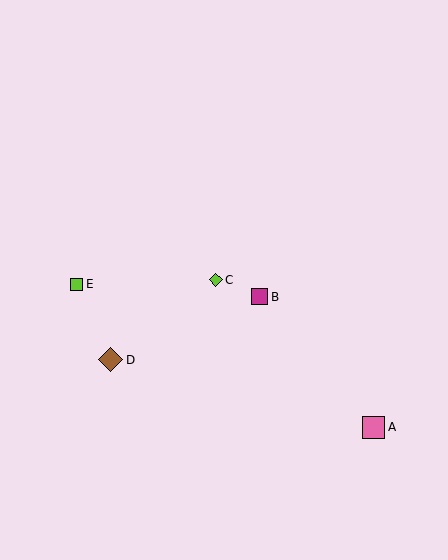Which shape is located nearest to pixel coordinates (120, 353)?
The brown diamond (labeled D) at (110, 360) is nearest to that location.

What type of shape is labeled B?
Shape B is a magenta square.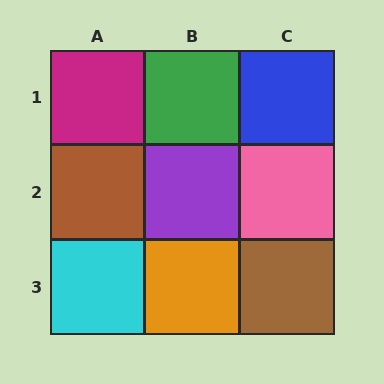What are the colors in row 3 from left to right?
Cyan, orange, brown.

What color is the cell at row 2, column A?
Brown.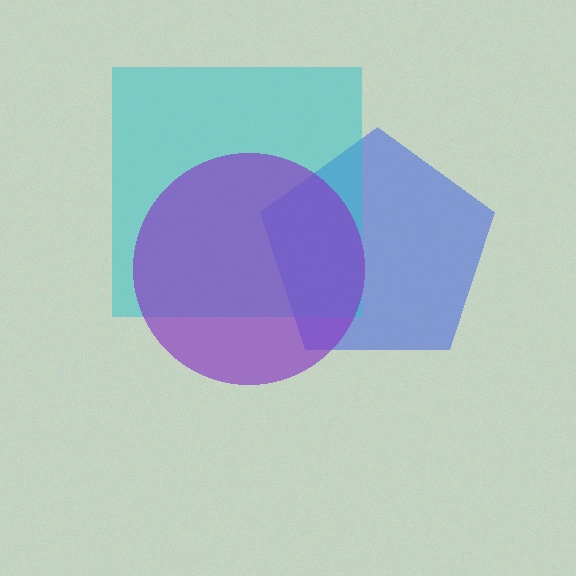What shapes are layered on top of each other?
The layered shapes are: a blue pentagon, a cyan square, a purple circle.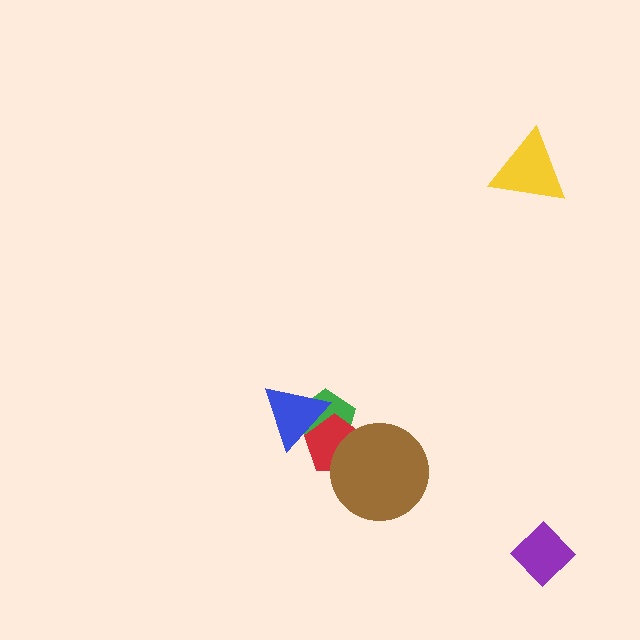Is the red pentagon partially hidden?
Yes, it is partially covered by another shape.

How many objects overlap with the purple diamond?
0 objects overlap with the purple diamond.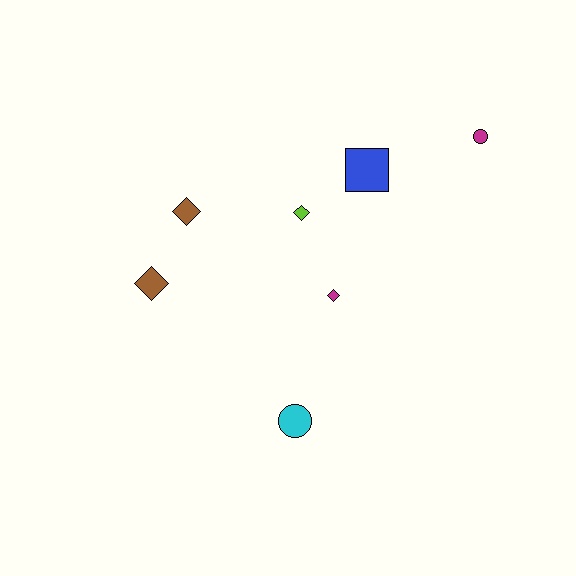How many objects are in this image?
There are 7 objects.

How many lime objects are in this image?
There is 1 lime object.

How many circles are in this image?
There are 2 circles.